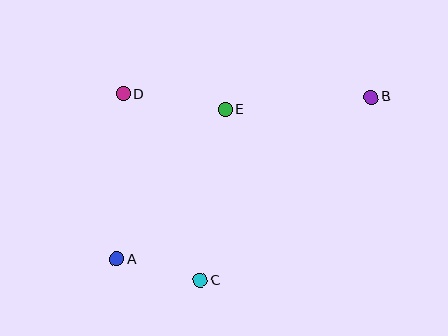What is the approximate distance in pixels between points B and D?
The distance between B and D is approximately 247 pixels.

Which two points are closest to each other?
Points A and C are closest to each other.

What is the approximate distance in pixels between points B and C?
The distance between B and C is approximately 251 pixels.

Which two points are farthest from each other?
Points A and B are farthest from each other.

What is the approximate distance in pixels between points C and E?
The distance between C and E is approximately 172 pixels.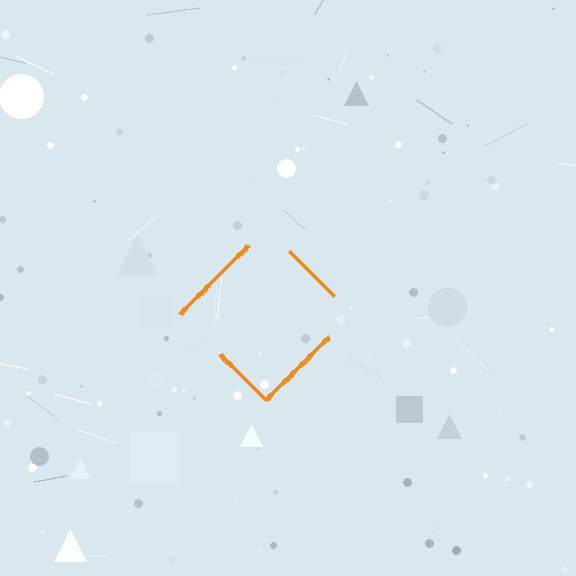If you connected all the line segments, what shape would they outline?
They would outline a diamond.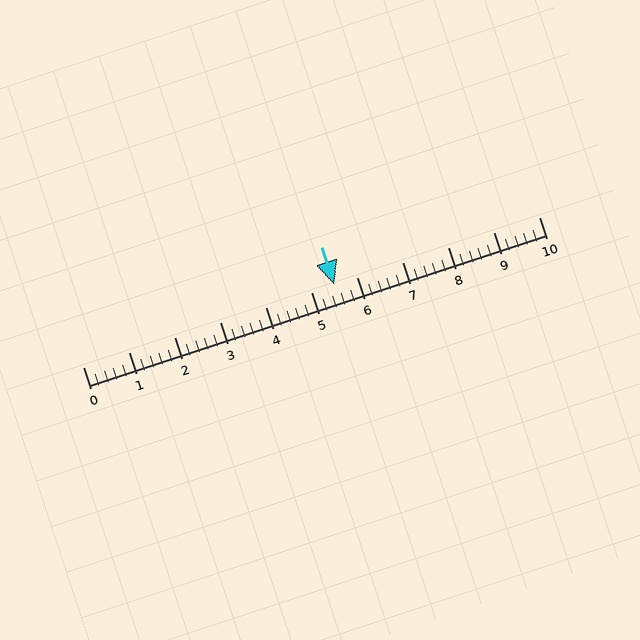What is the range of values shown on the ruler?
The ruler shows values from 0 to 10.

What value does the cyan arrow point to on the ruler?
The cyan arrow points to approximately 5.5.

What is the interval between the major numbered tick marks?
The major tick marks are spaced 1 units apart.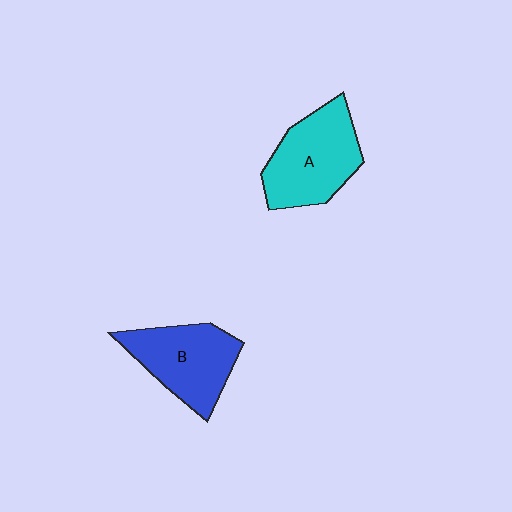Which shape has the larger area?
Shape A (cyan).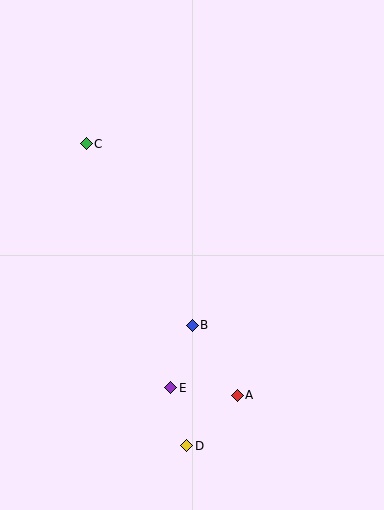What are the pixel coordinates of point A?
Point A is at (237, 395).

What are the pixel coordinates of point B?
Point B is at (192, 325).